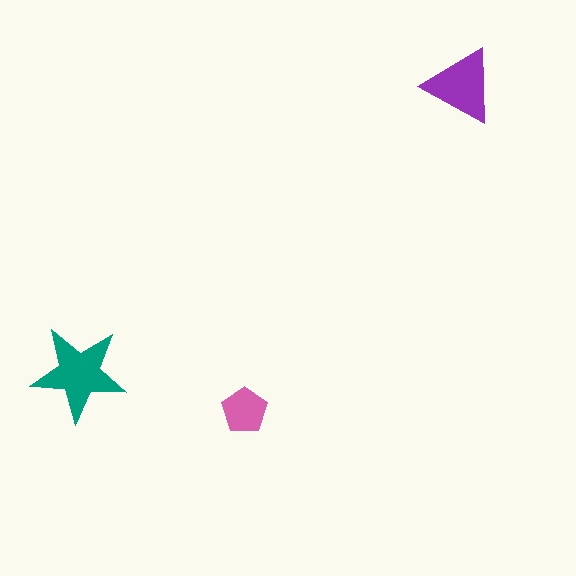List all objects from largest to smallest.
The teal star, the purple triangle, the pink pentagon.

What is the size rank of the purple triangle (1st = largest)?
2nd.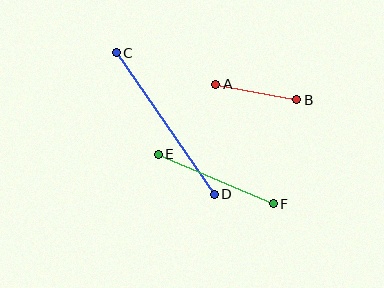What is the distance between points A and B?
The distance is approximately 83 pixels.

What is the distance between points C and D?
The distance is approximately 172 pixels.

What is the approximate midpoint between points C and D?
The midpoint is at approximately (165, 124) pixels.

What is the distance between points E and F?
The distance is approximately 125 pixels.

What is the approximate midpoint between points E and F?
The midpoint is at approximately (216, 179) pixels.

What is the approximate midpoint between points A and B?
The midpoint is at approximately (256, 92) pixels.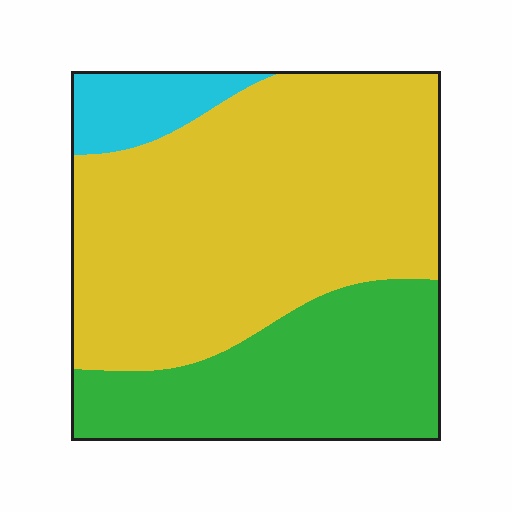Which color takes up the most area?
Yellow, at roughly 60%.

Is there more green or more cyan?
Green.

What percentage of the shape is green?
Green covers roughly 30% of the shape.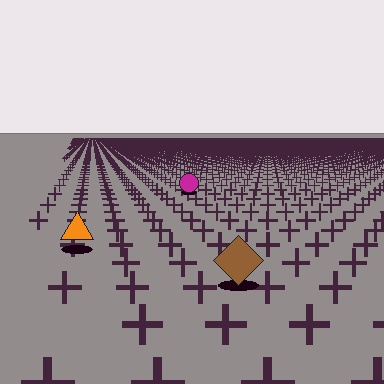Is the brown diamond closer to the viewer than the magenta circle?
Yes. The brown diamond is closer — you can tell from the texture gradient: the ground texture is coarser near it.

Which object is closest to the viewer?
The brown diamond is closest. The texture marks near it are larger and more spread out.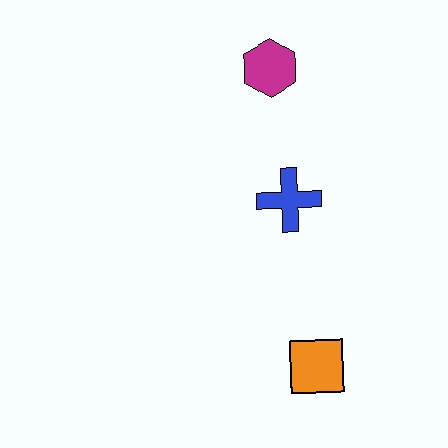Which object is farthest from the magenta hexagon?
The orange square is farthest from the magenta hexagon.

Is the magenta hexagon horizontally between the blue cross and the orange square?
No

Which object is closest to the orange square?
The blue cross is closest to the orange square.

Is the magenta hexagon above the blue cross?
Yes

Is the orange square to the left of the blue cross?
No